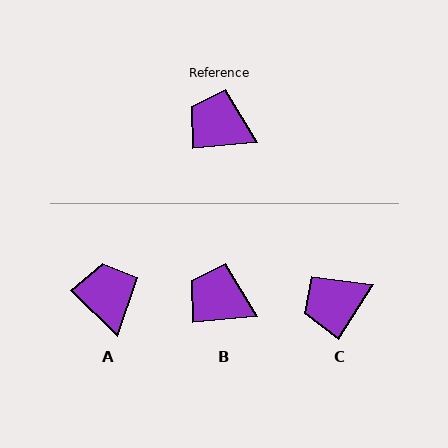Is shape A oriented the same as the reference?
No, it is off by about 50 degrees.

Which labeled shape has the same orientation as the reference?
B.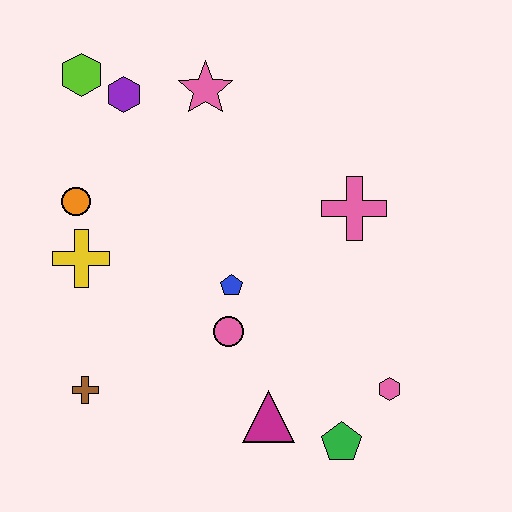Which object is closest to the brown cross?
The yellow cross is closest to the brown cross.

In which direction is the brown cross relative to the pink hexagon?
The brown cross is to the left of the pink hexagon.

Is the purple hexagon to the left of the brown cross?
No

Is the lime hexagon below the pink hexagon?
No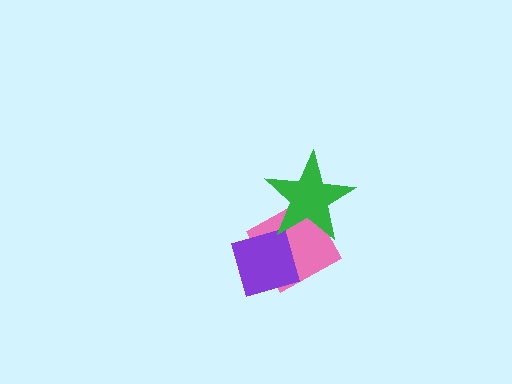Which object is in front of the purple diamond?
The green star is in front of the purple diamond.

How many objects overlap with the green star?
2 objects overlap with the green star.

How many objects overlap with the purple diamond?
2 objects overlap with the purple diamond.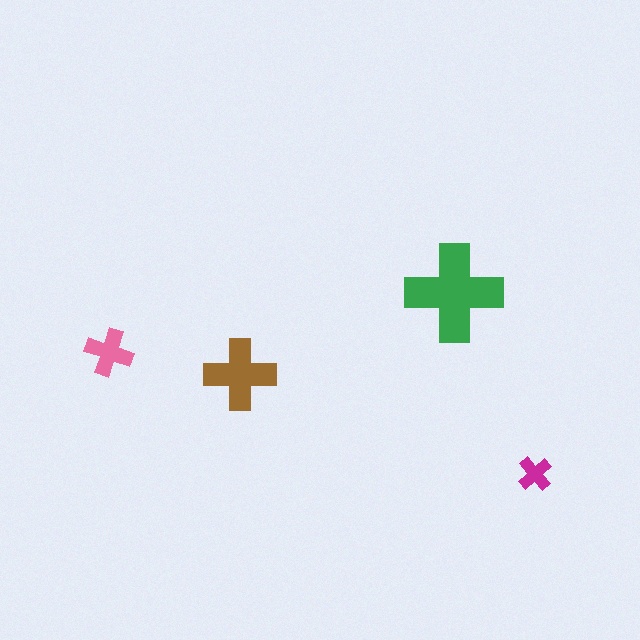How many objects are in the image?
There are 4 objects in the image.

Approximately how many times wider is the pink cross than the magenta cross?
About 1.5 times wider.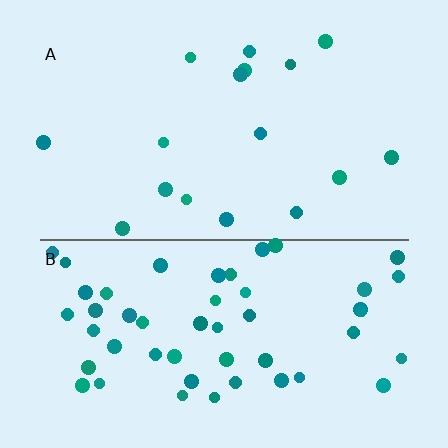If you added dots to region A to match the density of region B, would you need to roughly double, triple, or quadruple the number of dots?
Approximately triple.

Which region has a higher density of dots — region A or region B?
B (the bottom).